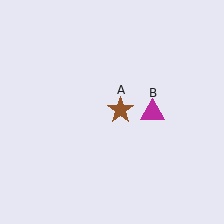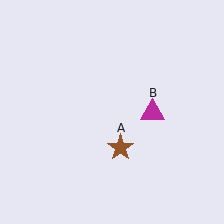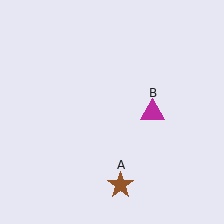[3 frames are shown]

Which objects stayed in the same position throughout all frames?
Magenta triangle (object B) remained stationary.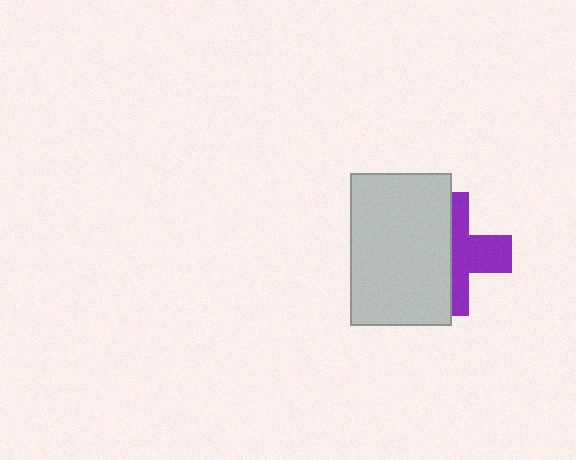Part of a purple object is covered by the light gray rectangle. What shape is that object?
It is a cross.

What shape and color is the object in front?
The object in front is a light gray rectangle.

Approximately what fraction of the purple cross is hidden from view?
Roughly 52% of the purple cross is hidden behind the light gray rectangle.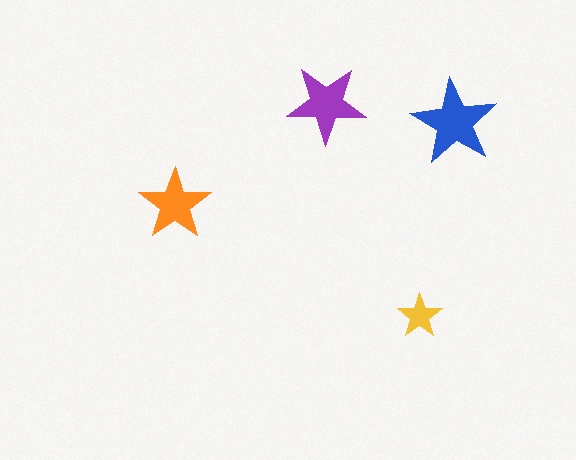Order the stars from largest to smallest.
the blue one, the purple one, the orange one, the yellow one.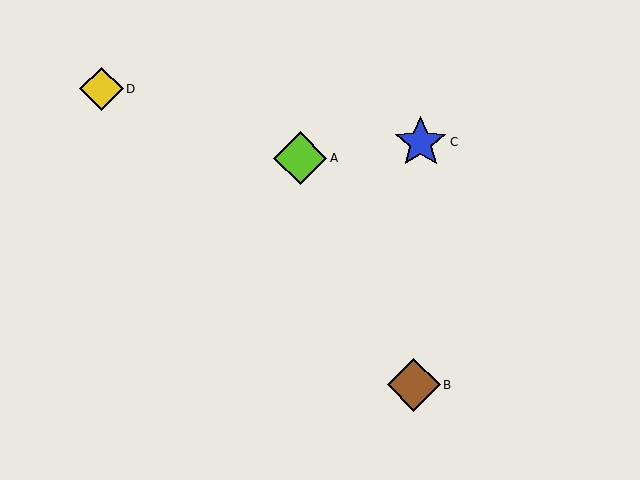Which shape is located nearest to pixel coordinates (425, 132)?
The blue star (labeled C) at (421, 142) is nearest to that location.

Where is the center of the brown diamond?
The center of the brown diamond is at (414, 385).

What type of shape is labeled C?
Shape C is a blue star.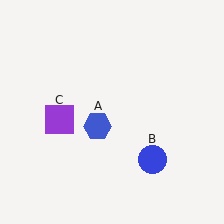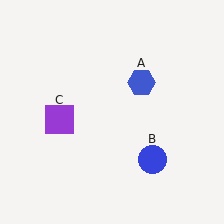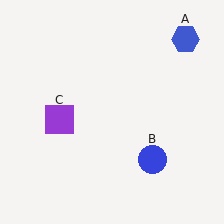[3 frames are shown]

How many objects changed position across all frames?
1 object changed position: blue hexagon (object A).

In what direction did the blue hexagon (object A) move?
The blue hexagon (object A) moved up and to the right.